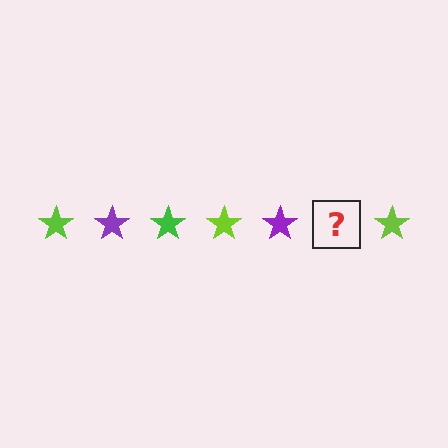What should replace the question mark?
The question mark should be replaced with a green star.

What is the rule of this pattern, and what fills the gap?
The rule is that the pattern cycles through lime, purple, green stars. The gap should be filled with a green star.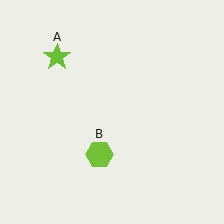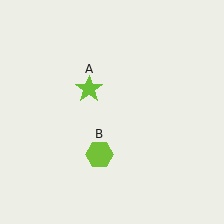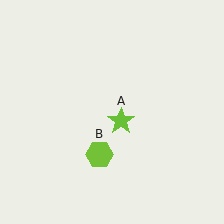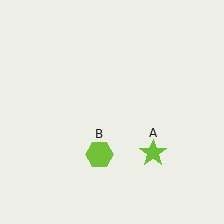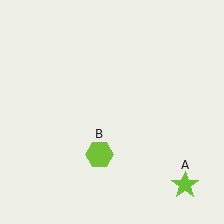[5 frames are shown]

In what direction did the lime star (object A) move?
The lime star (object A) moved down and to the right.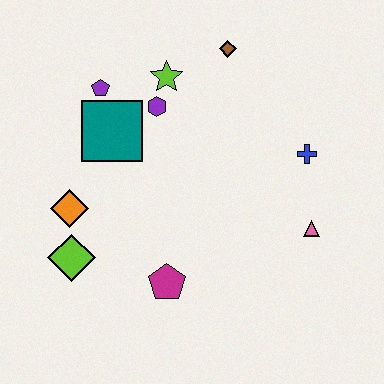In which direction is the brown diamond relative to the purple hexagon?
The brown diamond is to the right of the purple hexagon.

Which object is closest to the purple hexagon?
The lime star is closest to the purple hexagon.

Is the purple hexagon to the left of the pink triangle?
Yes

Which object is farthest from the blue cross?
The lime diamond is farthest from the blue cross.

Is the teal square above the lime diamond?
Yes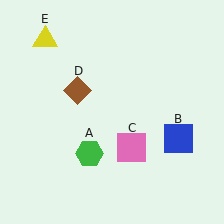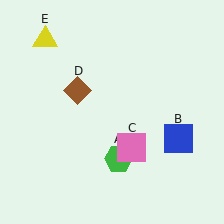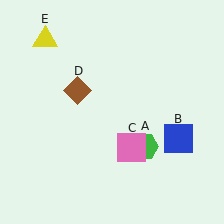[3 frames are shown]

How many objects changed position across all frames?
1 object changed position: green hexagon (object A).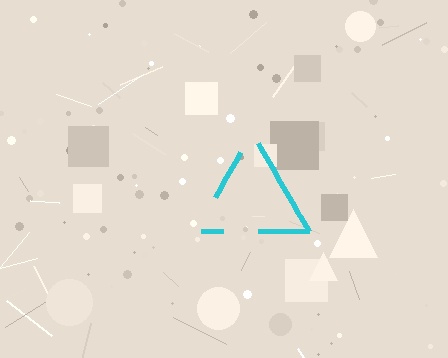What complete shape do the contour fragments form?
The contour fragments form a triangle.